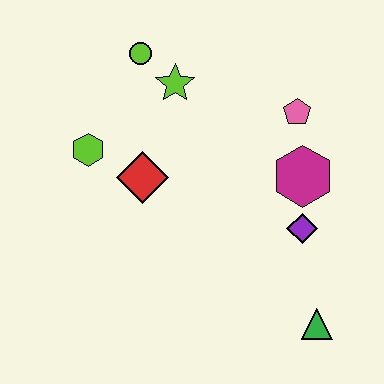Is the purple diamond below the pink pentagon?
Yes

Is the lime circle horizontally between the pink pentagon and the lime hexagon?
Yes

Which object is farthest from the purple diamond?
The lime circle is farthest from the purple diamond.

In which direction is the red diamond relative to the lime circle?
The red diamond is below the lime circle.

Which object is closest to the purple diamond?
The magenta hexagon is closest to the purple diamond.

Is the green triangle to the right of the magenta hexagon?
Yes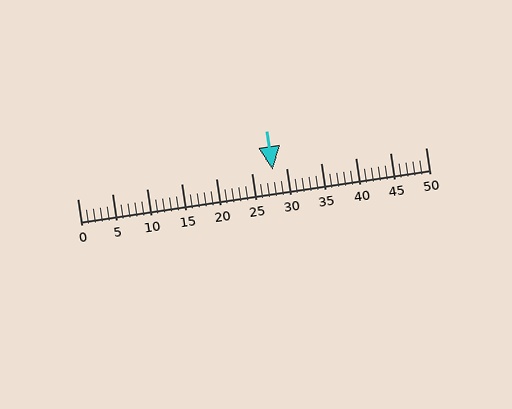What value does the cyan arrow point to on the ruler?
The cyan arrow points to approximately 28.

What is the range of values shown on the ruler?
The ruler shows values from 0 to 50.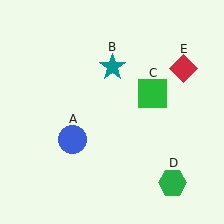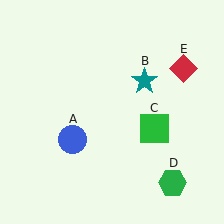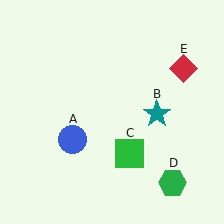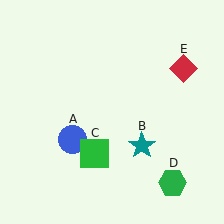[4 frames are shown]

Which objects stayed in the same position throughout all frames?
Blue circle (object A) and green hexagon (object D) and red diamond (object E) remained stationary.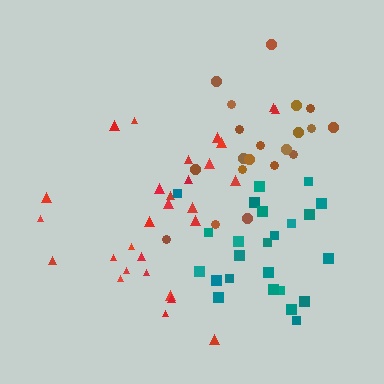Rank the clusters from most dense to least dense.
teal, red, brown.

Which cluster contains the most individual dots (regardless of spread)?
Red (29).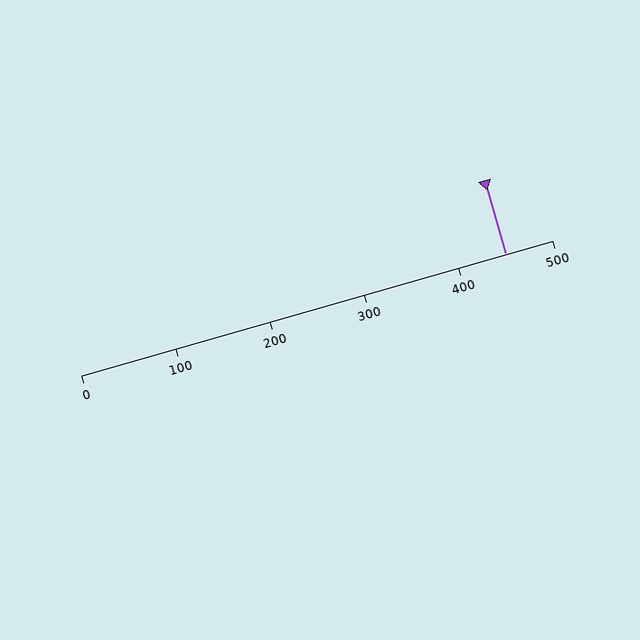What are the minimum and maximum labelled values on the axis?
The axis runs from 0 to 500.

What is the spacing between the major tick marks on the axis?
The major ticks are spaced 100 apart.